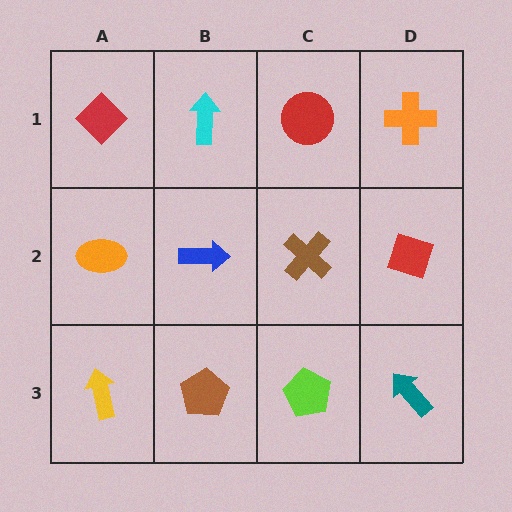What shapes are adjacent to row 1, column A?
An orange ellipse (row 2, column A), a cyan arrow (row 1, column B).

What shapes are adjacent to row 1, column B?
A blue arrow (row 2, column B), a red diamond (row 1, column A), a red circle (row 1, column C).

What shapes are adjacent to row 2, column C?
A red circle (row 1, column C), a lime pentagon (row 3, column C), a blue arrow (row 2, column B), a red diamond (row 2, column D).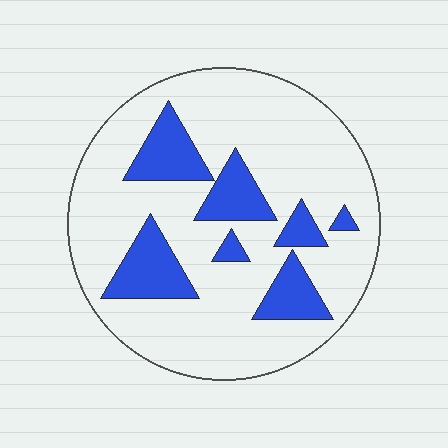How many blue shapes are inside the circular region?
7.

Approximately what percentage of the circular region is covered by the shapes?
Approximately 20%.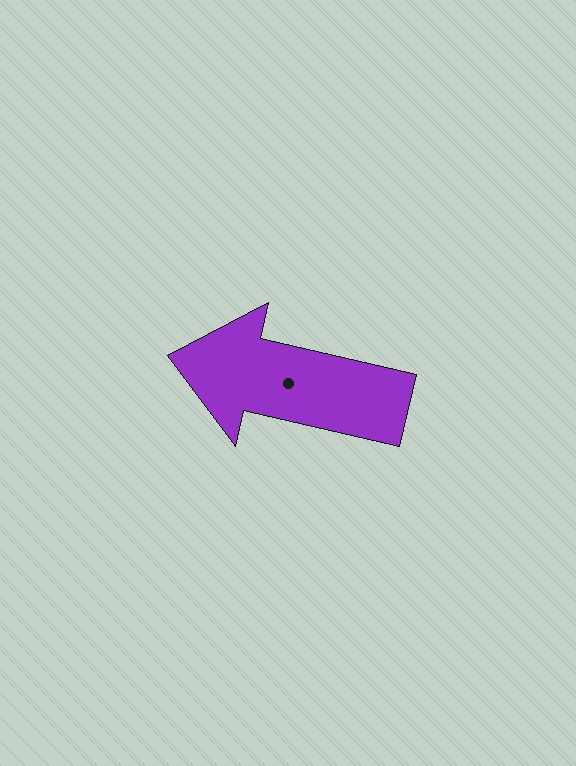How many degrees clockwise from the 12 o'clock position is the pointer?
Approximately 283 degrees.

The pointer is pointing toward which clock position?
Roughly 9 o'clock.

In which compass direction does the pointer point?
West.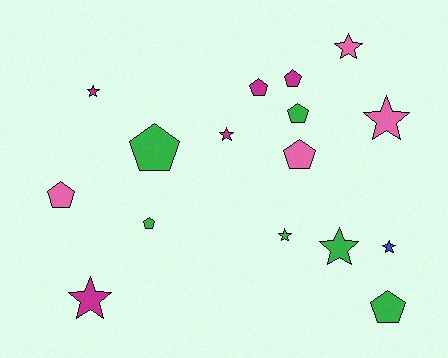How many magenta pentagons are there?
There are 2 magenta pentagons.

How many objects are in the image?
There are 16 objects.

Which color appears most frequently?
Green, with 6 objects.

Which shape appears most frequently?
Pentagon, with 8 objects.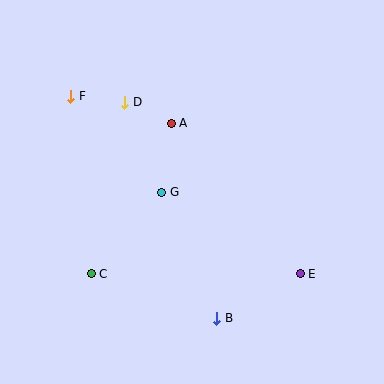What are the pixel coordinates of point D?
Point D is at (125, 102).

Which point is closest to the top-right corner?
Point A is closest to the top-right corner.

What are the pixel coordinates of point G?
Point G is at (162, 192).